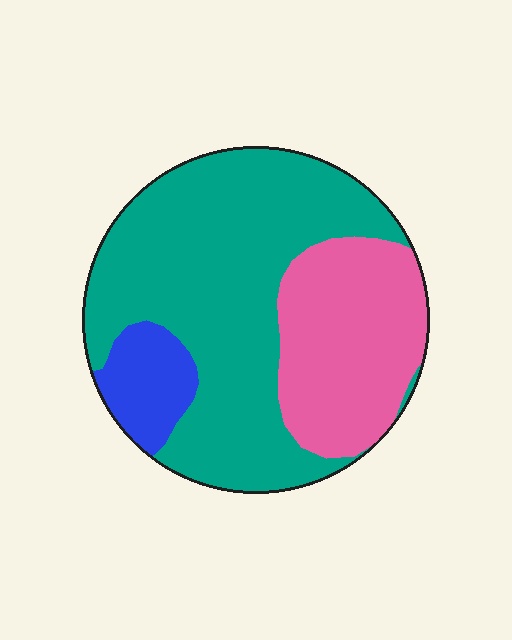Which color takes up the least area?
Blue, at roughly 10%.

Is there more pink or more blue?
Pink.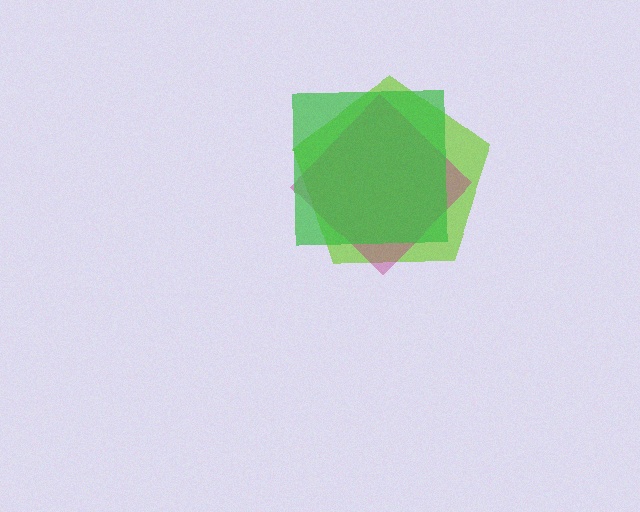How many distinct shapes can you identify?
There are 3 distinct shapes: a lime pentagon, a magenta diamond, a green square.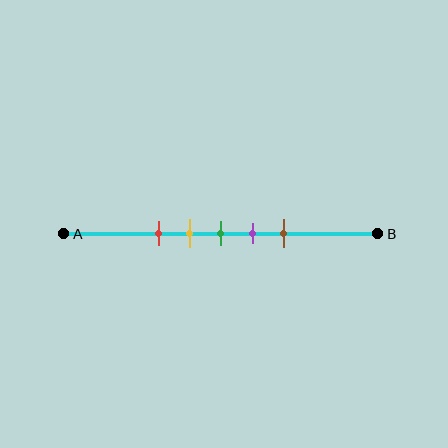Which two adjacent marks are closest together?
The yellow and green marks are the closest adjacent pair.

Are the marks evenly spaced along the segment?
Yes, the marks are approximately evenly spaced.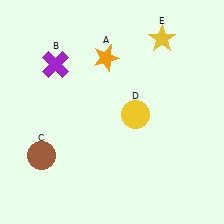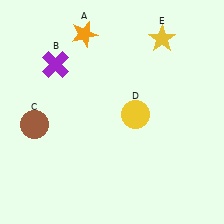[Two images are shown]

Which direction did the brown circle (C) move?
The brown circle (C) moved up.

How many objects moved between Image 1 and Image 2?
2 objects moved between the two images.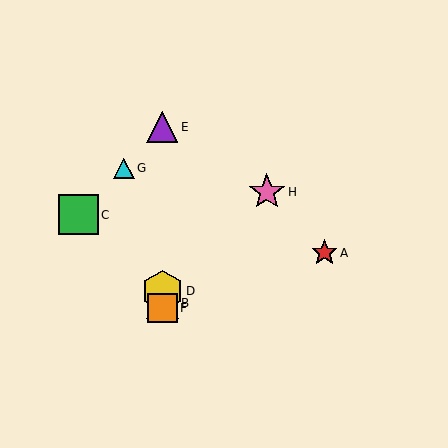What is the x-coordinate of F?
Object F is at x≈162.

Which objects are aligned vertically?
Objects B, D, E, F are aligned vertically.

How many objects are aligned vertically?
4 objects (B, D, E, F) are aligned vertically.